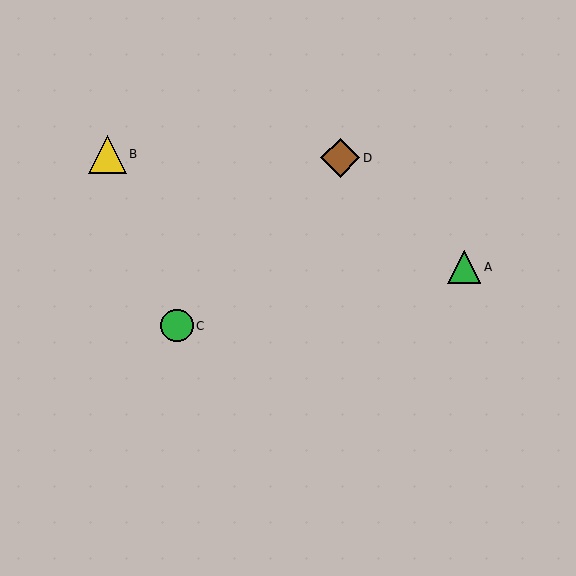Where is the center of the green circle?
The center of the green circle is at (177, 326).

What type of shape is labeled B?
Shape B is a yellow triangle.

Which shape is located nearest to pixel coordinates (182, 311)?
The green circle (labeled C) at (177, 326) is nearest to that location.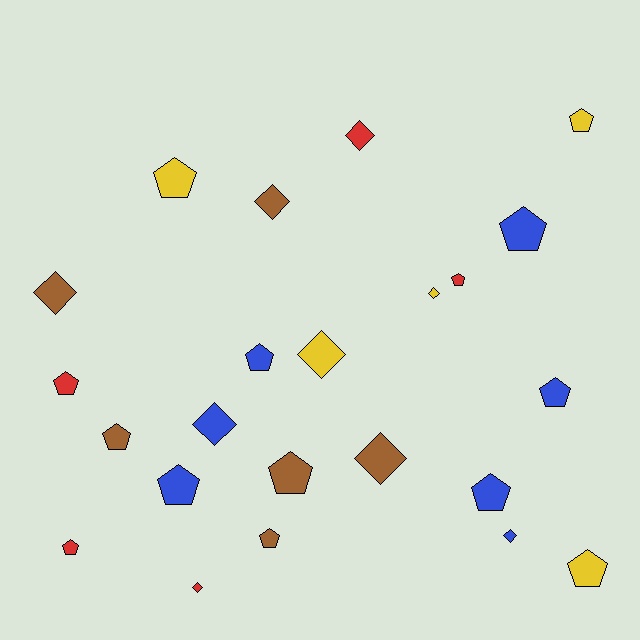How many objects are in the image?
There are 23 objects.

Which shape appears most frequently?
Pentagon, with 14 objects.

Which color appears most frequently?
Blue, with 7 objects.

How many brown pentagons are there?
There are 3 brown pentagons.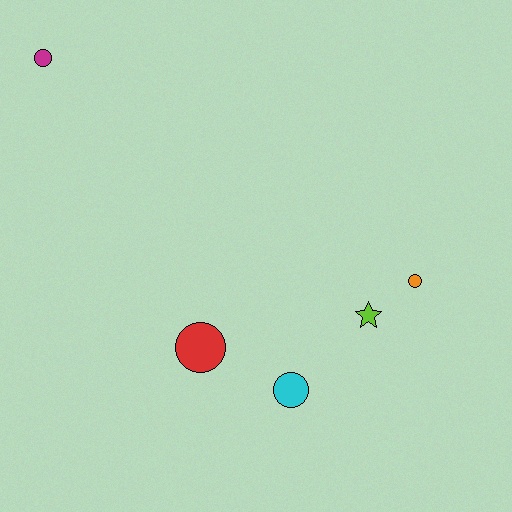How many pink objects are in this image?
There are no pink objects.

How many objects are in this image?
There are 5 objects.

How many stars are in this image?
There is 1 star.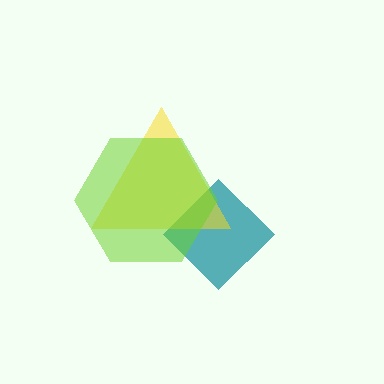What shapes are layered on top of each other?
The layered shapes are: a teal diamond, a yellow triangle, a lime hexagon.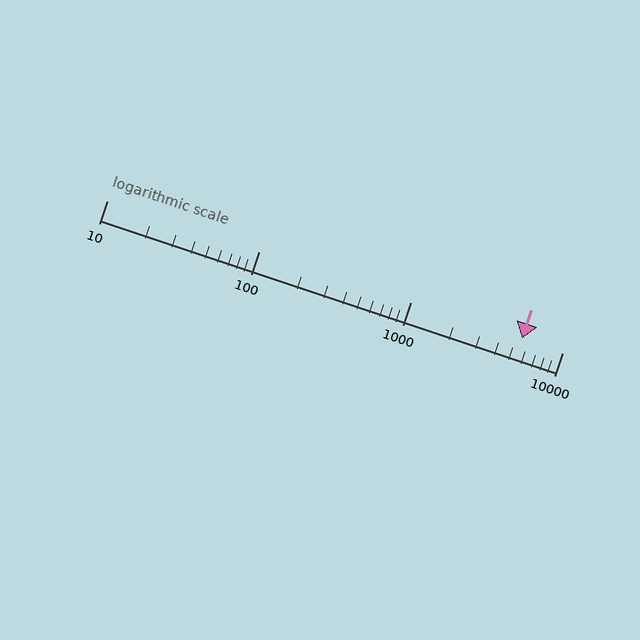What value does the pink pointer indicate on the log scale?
The pointer indicates approximately 5400.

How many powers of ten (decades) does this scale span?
The scale spans 3 decades, from 10 to 10000.